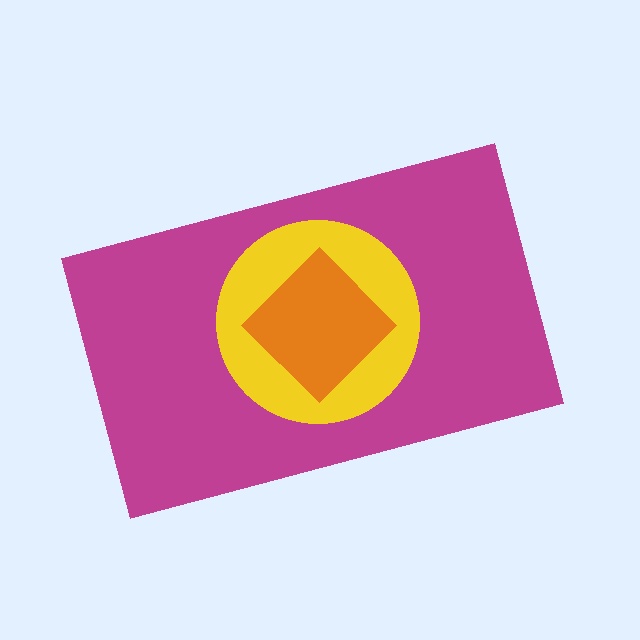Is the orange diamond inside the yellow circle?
Yes.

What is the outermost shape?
The magenta rectangle.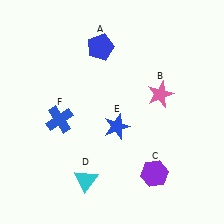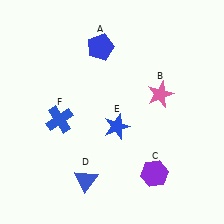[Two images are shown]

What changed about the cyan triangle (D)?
In Image 1, D is cyan. In Image 2, it changed to blue.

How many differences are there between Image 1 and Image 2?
There is 1 difference between the two images.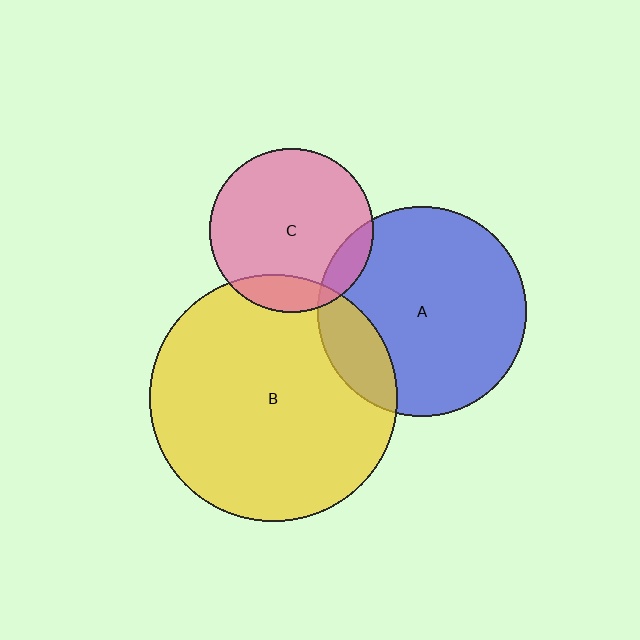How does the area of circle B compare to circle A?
Approximately 1.4 times.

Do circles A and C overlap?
Yes.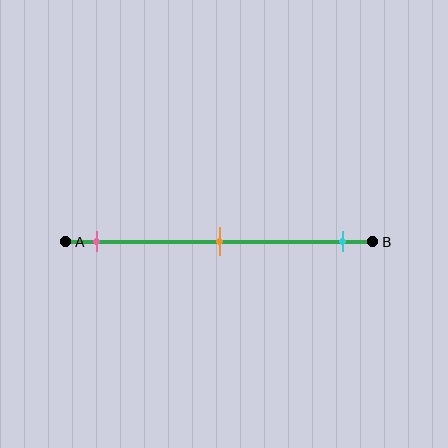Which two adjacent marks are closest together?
The pink and orange marks are the closest adjacent pair.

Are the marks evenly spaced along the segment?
Yes, the marks are approximately evenly spaced.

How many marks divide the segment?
There are 3 marks dividing the segment.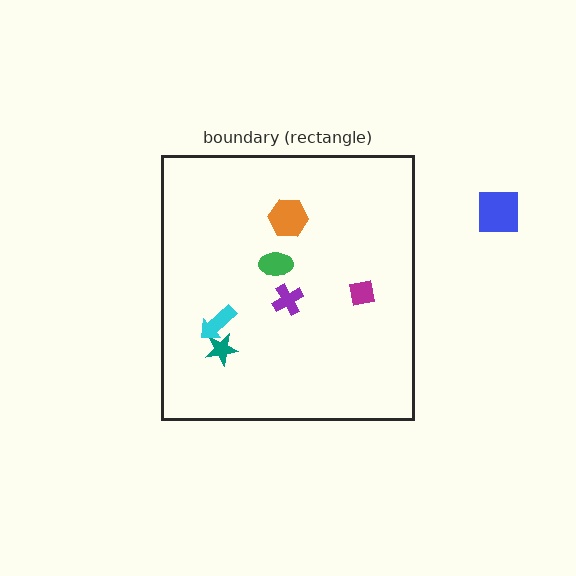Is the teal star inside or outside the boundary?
Inside.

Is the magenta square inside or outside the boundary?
Inside.